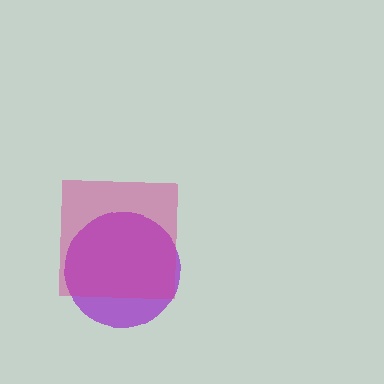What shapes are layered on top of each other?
The layered shapes are: a purple circle, a magenta square.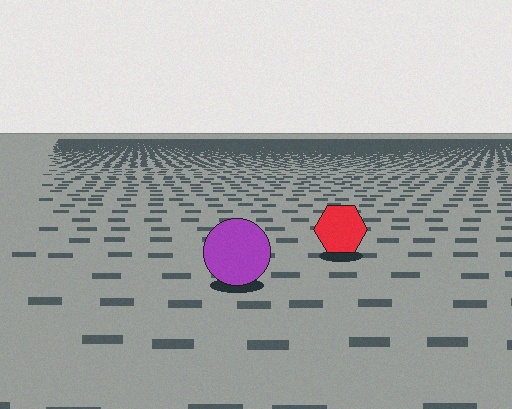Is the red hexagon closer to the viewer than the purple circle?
No. The purple circle is closer — you can tell from the texture gradient: the ground texture is coarser near it.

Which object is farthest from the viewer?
The red hexagon is farthest from the viewer. It appears smaller and the ground texture around it is denser.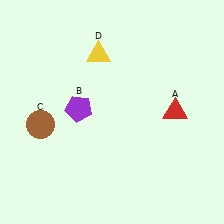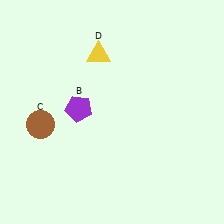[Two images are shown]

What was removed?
The red triangle (A) was removed in Image 2.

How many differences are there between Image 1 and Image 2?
There is 1 difference between the two images.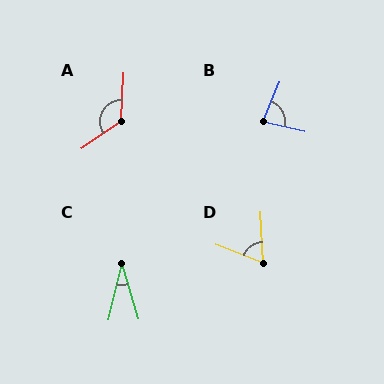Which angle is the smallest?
C, at approximately 31 degrees.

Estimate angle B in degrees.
Approximately 81 degrees.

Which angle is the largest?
A, at approximately 128 degrees.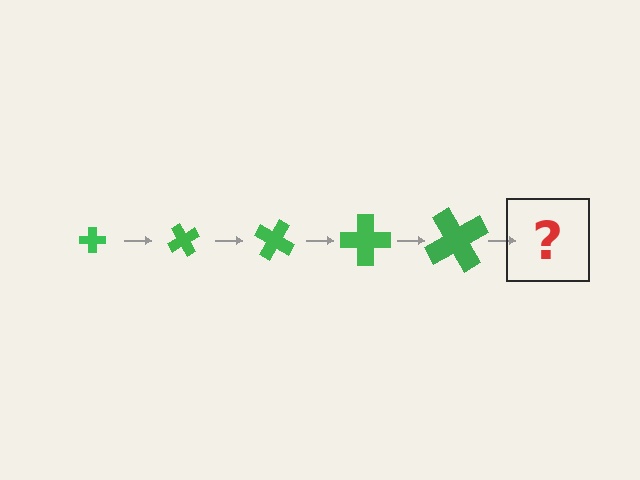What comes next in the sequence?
The next element should be a cross, larger than the previous one and rotated 300 degrees from the start.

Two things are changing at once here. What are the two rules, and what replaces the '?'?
The two rules are that the cross grows larger each step and it rotates 60 degrees each step. The '?' should be a cross, larger than the previous one and rotated 300 degrees from the start.